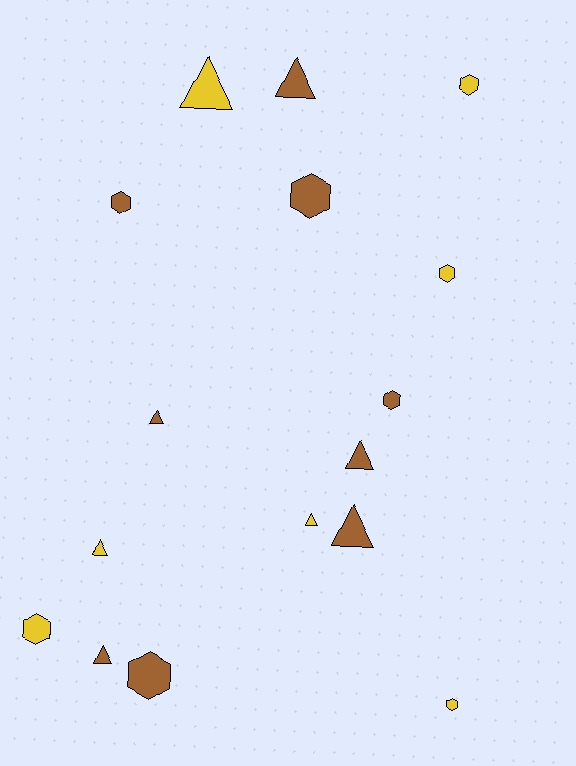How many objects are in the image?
There are 16 objects.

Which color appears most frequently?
Brown, with 9 objects.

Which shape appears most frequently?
Hexagon, with 8 objects.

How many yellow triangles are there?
There are 3 yellow triangles.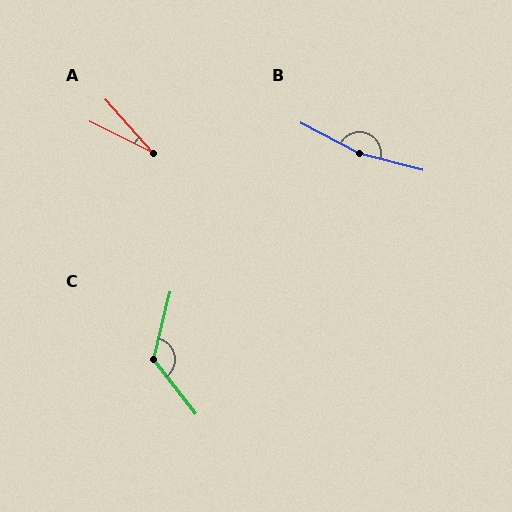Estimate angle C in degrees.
Approximately 128 degrees.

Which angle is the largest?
B, at approximately 167 degrees.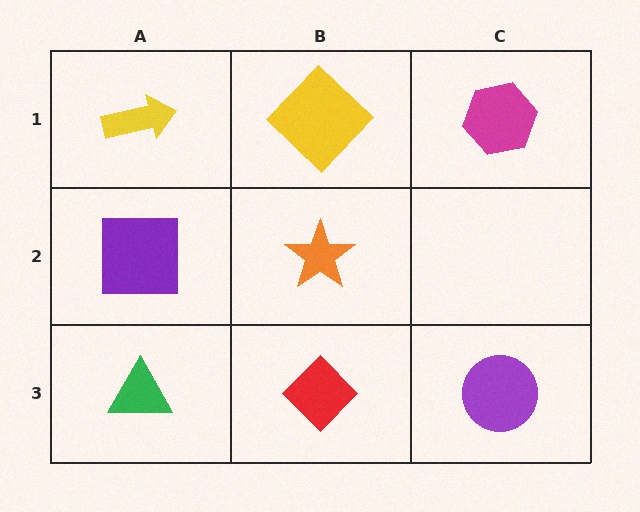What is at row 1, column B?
A yellow diamond.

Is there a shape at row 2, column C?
No, that cell is empty.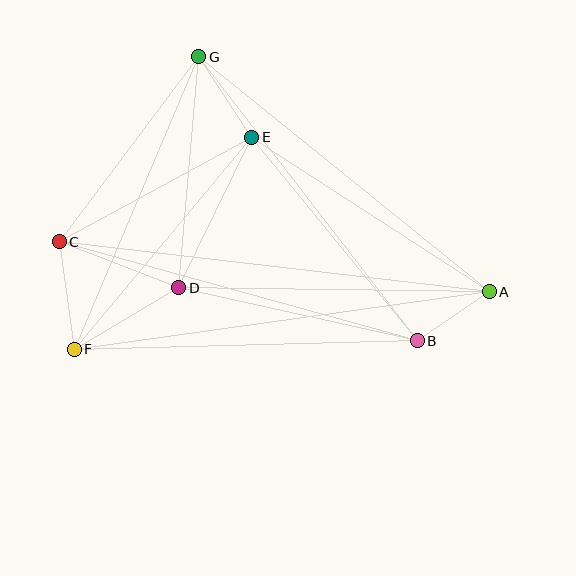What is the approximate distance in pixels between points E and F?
The distance between E and F is approximately 276 pixels.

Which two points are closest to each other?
Points A and B are closest to each other.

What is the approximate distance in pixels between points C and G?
The distance between C and G is approximately 232 pixels.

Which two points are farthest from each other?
Points A and C are farthest from each other.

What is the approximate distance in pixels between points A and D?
The distance between A and D is approximately 311 pixels.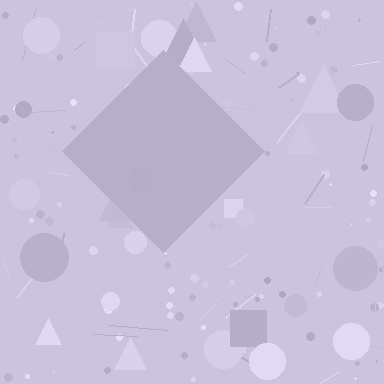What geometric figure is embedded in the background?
A diamond is embedded in the background.